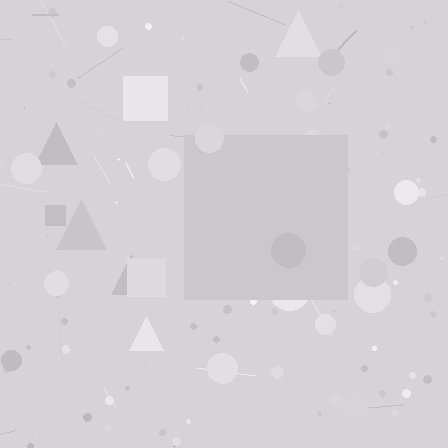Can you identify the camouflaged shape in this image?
The camouflaged shape is a square.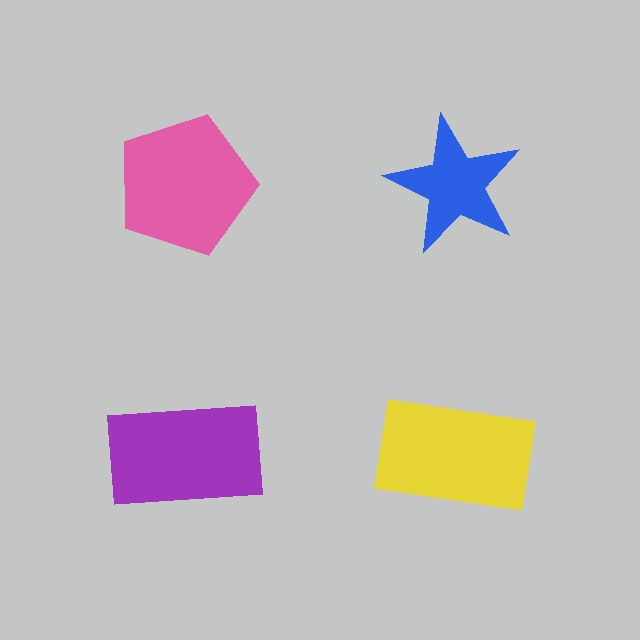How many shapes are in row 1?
2 shapes.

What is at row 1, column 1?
A pink pentagon.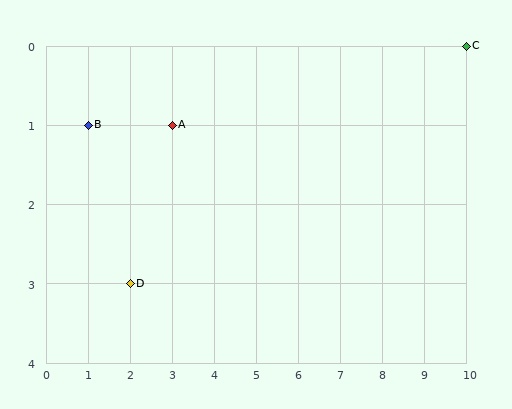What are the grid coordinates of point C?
Point C is at grid coordinates (10, 0).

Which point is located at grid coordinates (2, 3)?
Point D is at (2, 3).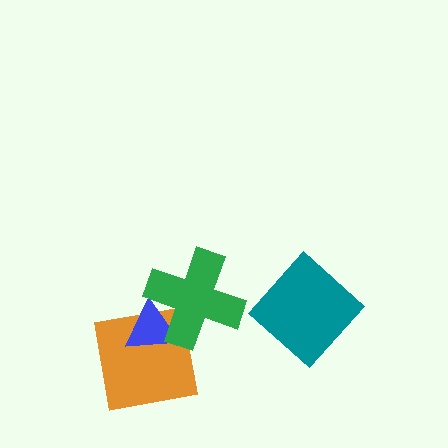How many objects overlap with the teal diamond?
0 objects overlap with the teal diamond.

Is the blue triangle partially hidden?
Yes, it is partially covered by another shape.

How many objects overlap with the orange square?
2 objects overlap with the orange square.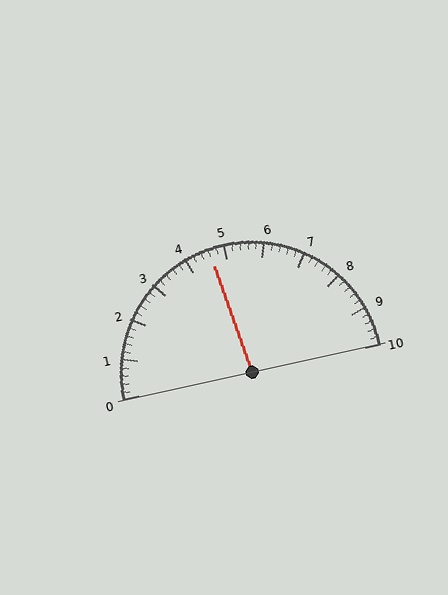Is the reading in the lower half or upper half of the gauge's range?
The reading is in the lower half of the range (0 to 10).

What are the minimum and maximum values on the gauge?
The gauge ranges from 0 to 10.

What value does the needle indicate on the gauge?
The needle indicates approximately 4.6.